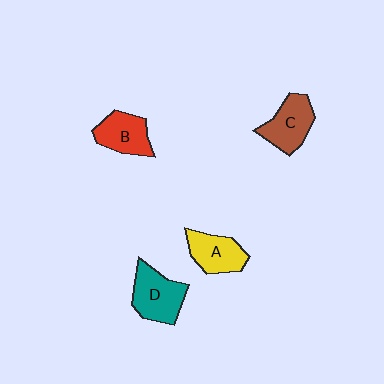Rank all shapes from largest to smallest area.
From largest to smallest: D (teal), C (brown), B (red), A (yellow).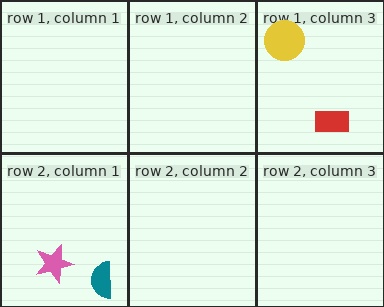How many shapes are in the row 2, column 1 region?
2.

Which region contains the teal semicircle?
The row 2, column 1 region.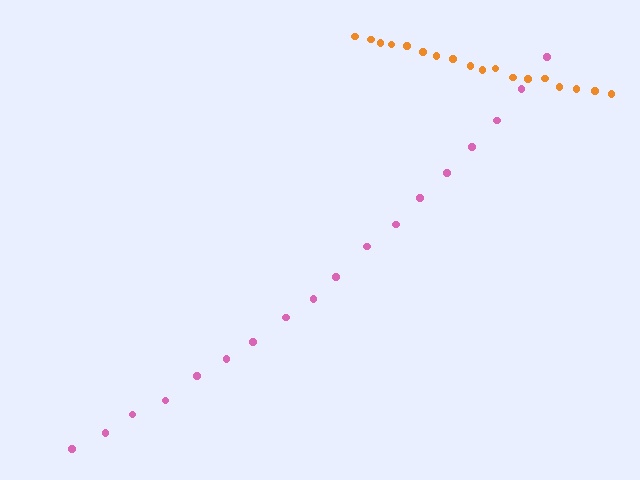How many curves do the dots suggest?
There are 2 distinct paths.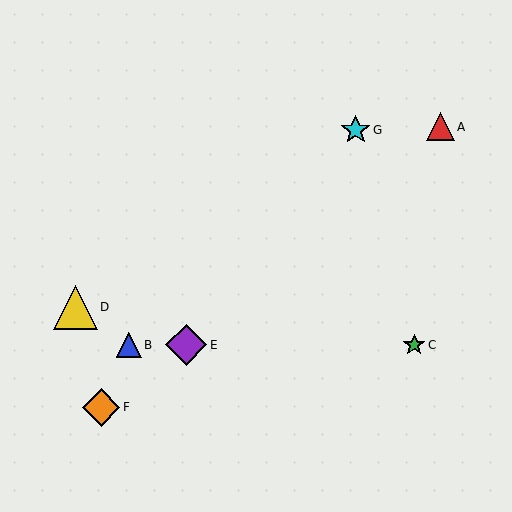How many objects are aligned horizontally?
3 objects (B, C, E) are aligned horizontally.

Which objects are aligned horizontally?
Objects B, C, E are aligned horizontally.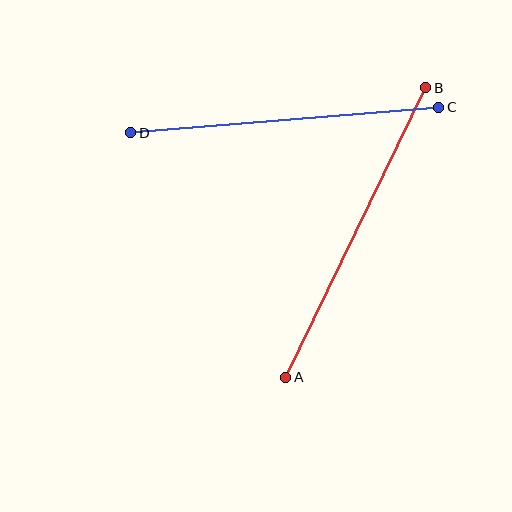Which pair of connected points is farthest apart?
Points A and B are farthest apart.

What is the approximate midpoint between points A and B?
The midpoint is at approximately (356, 233) pixels.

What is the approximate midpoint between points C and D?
The midpoint is at approximately (285, 120) pixels.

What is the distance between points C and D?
The distance is approximately 309 pixels.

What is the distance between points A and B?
The distance is approximately 322 pixels.